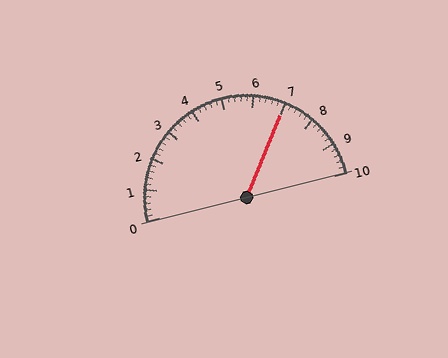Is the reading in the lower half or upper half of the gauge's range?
The reading is in the upper half of the range (0 to 10).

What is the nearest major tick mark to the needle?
The nearest major tick mark is 7.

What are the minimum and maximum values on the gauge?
The gauge ranges from 0 to 10.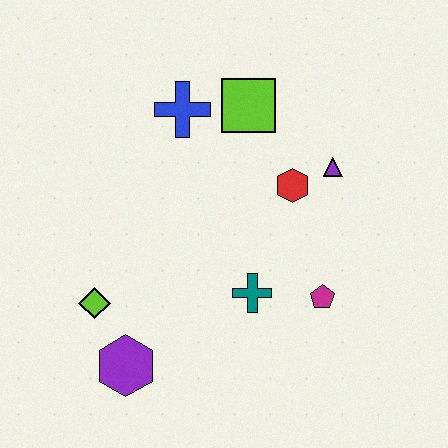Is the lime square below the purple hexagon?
No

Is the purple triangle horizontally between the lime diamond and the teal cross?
No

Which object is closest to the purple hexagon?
The lime diamond is closest to the purple hexagon.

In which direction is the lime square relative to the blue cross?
The lime square is to the right of the blue cross.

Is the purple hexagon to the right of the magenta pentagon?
No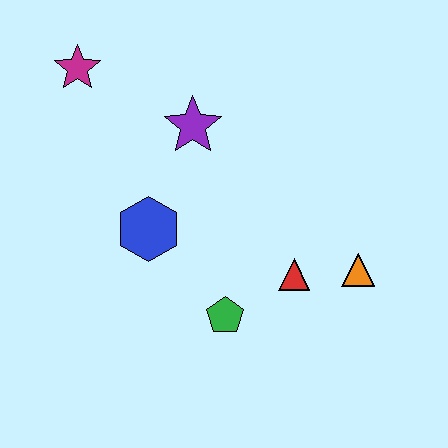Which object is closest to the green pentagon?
The red triangle is closest to the green pentagon.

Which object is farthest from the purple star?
The orange triangle is farthest from the purple star.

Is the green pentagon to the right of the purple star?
Yes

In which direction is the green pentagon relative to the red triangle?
The green pentagon is to the left of the red triangle.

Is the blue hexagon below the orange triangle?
No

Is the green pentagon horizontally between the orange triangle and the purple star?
Yes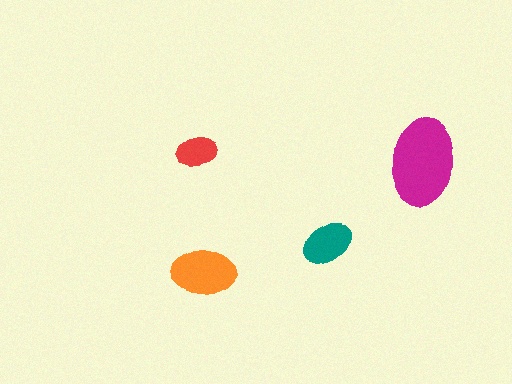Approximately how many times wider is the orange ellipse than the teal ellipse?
About 1.5 times wider.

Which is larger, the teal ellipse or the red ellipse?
The teal one.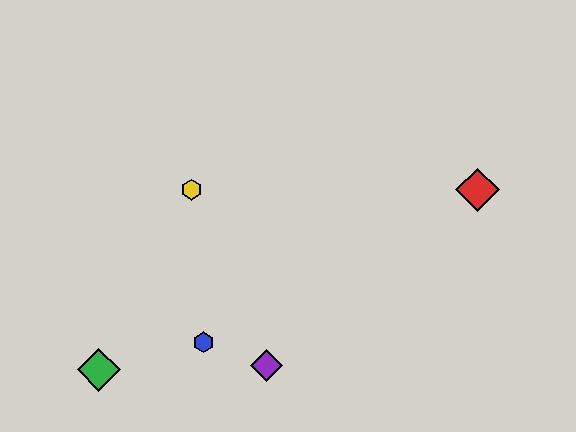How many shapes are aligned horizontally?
2 shapes (the red diamond, the yellow hexagon) are aligned horizontally.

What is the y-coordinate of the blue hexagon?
The blue hexagon is at y≈342.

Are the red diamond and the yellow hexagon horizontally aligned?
Yes, both are at y≈190.